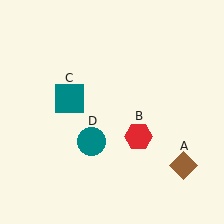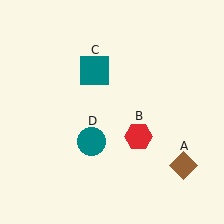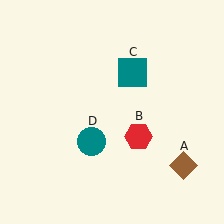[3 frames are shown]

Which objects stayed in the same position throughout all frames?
Brown diamond (object A) and red hexagon (object B) and teal circle (object D) remained stationary.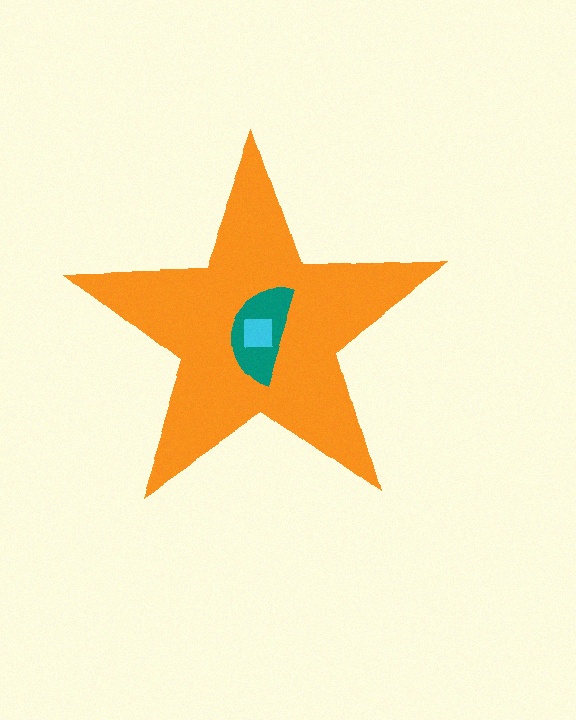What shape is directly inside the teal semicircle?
The cyan square.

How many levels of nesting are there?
3.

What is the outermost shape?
The orange star.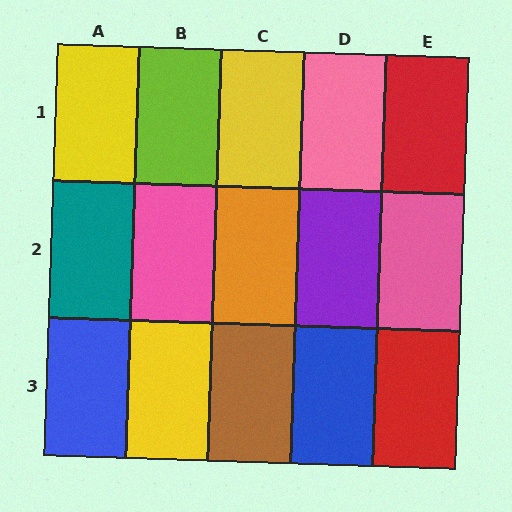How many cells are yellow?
3 cells are yellow.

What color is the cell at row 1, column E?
Red.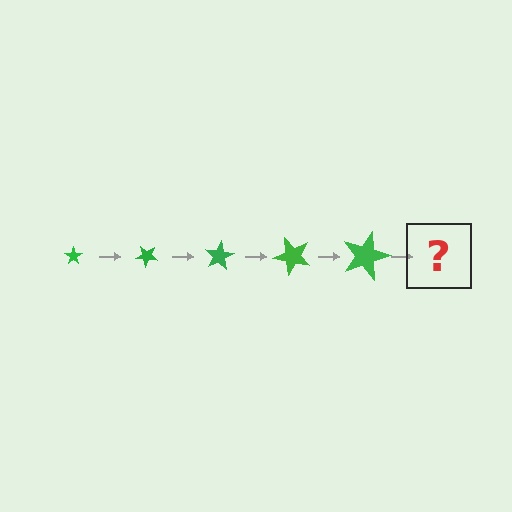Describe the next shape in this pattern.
It should be a star, larger than the previous one and rotated 200 degrees from the start.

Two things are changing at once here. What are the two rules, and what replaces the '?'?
The two rules are that the star grows larger each step and it rotates 40 degrees each step. The '?' should be a star, larger than the previous one and rotated 200 degrees from the start.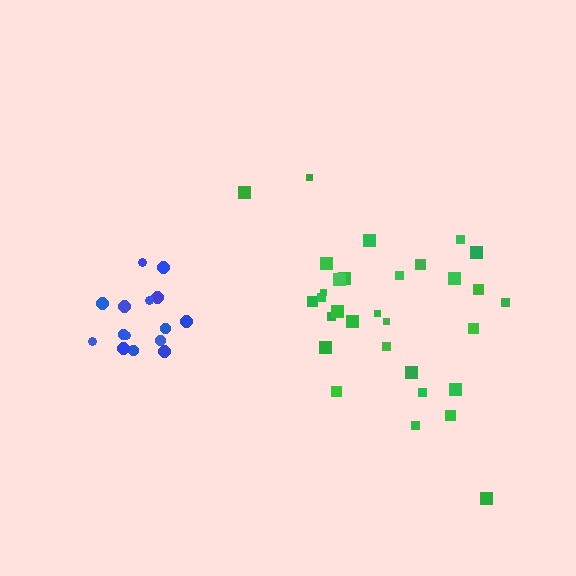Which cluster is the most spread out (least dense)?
Green.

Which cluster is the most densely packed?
Blue.